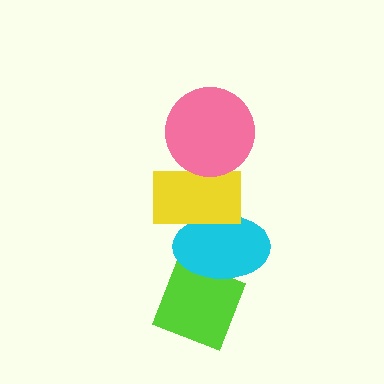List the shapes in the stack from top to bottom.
From top to bottom: the pink circle, the yellow rectangle, the cyan ellipse, the lime diamond.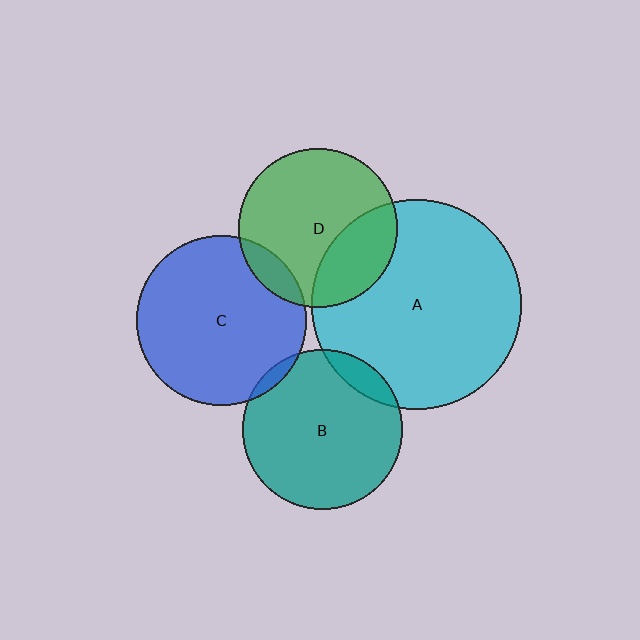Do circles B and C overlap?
Yes.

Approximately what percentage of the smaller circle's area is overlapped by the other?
Approximately 5%.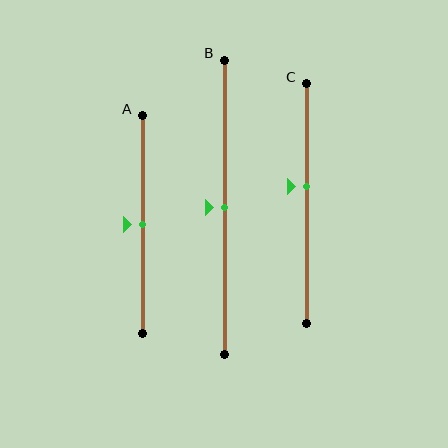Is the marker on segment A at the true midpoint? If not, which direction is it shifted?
Yes, the marker on segment A is at the true midpoint.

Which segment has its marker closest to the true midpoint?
Segment A has its marker closest to the true midpoint.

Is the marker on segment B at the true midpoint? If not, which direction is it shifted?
Yes, the marker on segment B is at the true midpoint.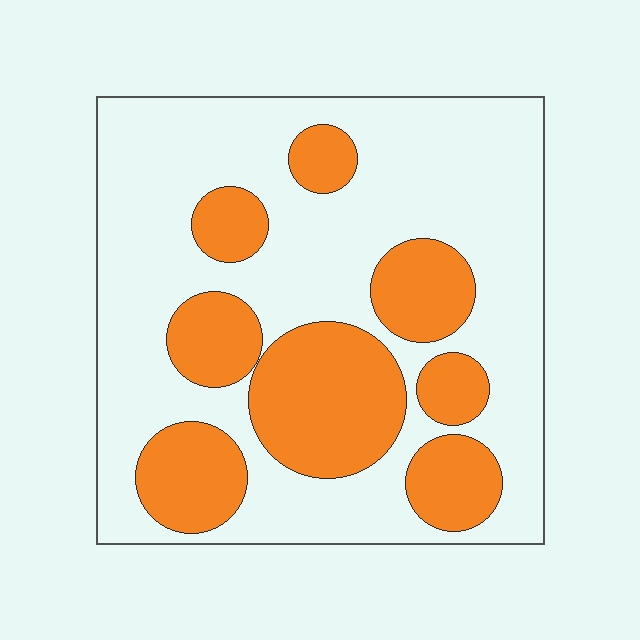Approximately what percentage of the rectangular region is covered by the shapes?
Approximately 35%.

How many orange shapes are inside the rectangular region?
8.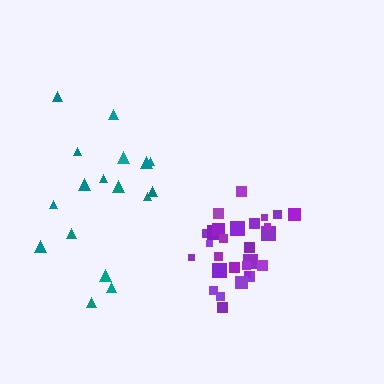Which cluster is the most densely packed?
Purple.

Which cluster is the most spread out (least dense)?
Teal.